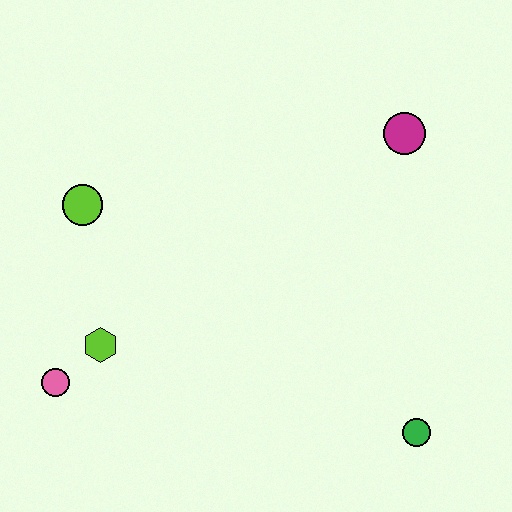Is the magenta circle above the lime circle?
Yes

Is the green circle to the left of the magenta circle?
No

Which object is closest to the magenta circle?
The green circle is closest to the magenta circle.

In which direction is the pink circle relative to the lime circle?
The pink circle is below the lime circle.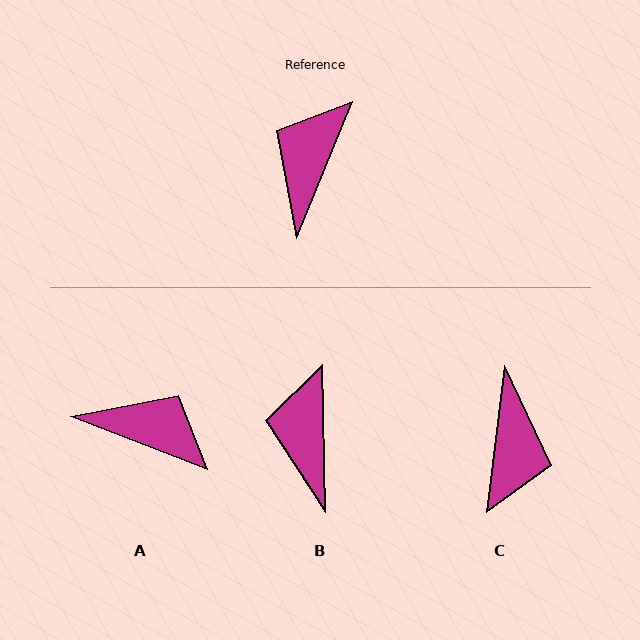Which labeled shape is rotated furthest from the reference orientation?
C, about 165 degrees away.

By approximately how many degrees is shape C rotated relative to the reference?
Approximately 165 degrees clockwise.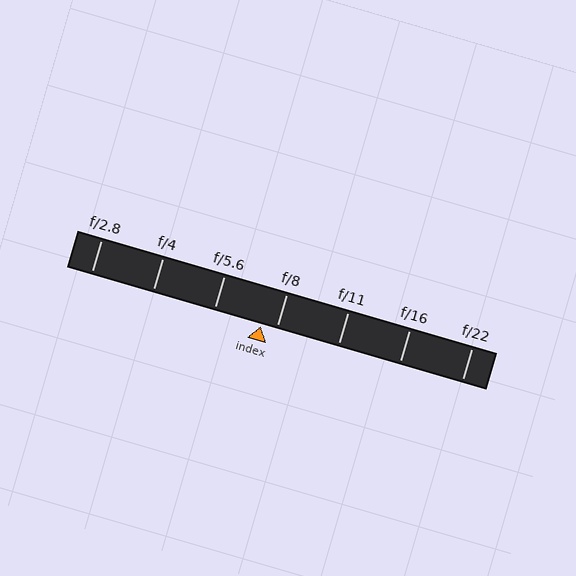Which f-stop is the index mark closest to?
The index mark is closest to f/8.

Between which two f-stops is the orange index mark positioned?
The index mark is between f/5.6 and f/8.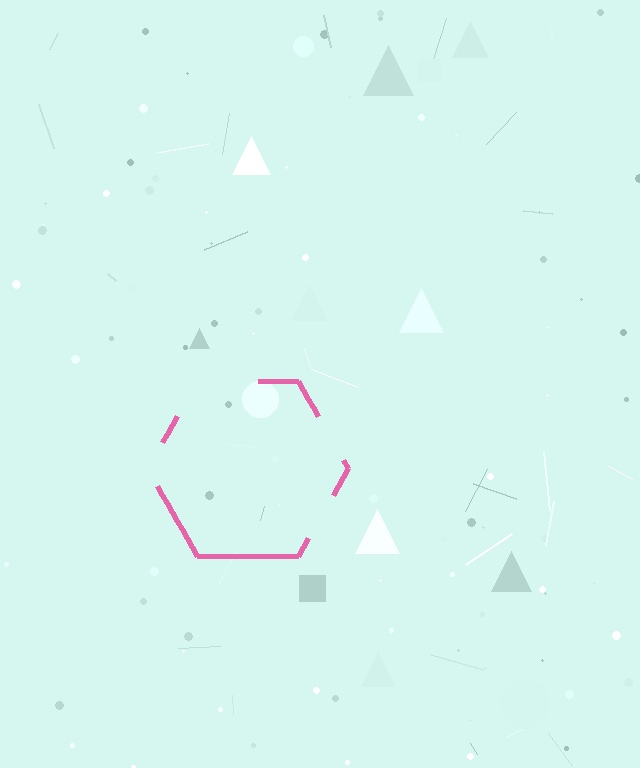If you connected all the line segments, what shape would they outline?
They would outline a hexagon.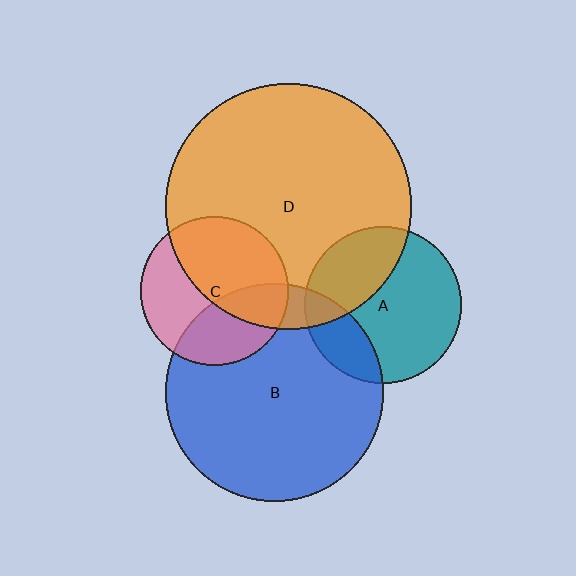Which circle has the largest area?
Circle D (orange).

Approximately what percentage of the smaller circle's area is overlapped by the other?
Approximately 35%.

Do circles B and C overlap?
Yes.